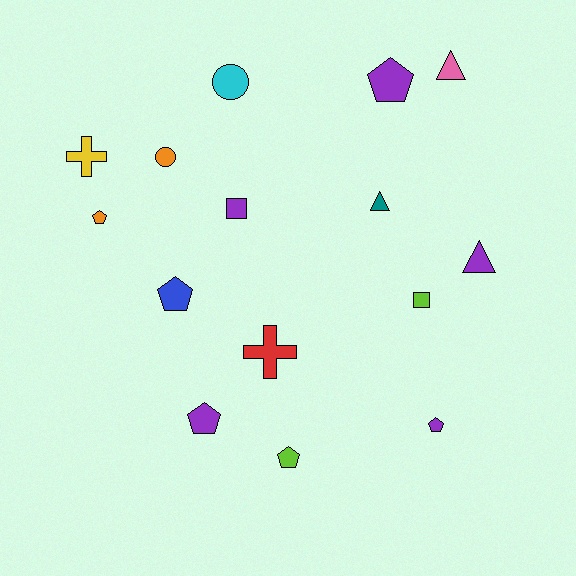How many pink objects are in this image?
There is 1 pink object.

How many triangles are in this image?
There are 3 triangles.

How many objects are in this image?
There are 15 objects.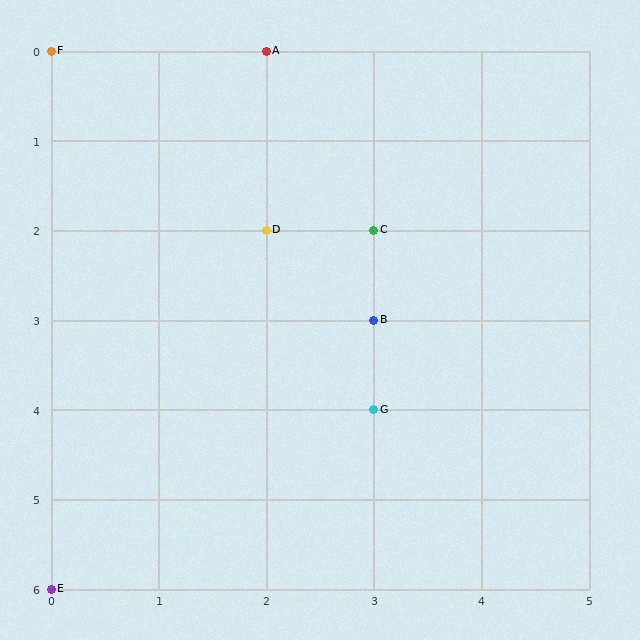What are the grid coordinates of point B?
Point B is at grid coordinates (3, 3).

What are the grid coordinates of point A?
Point A is at grid coordinates (2, 0).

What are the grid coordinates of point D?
Point D is at grid coordinates (2, 2).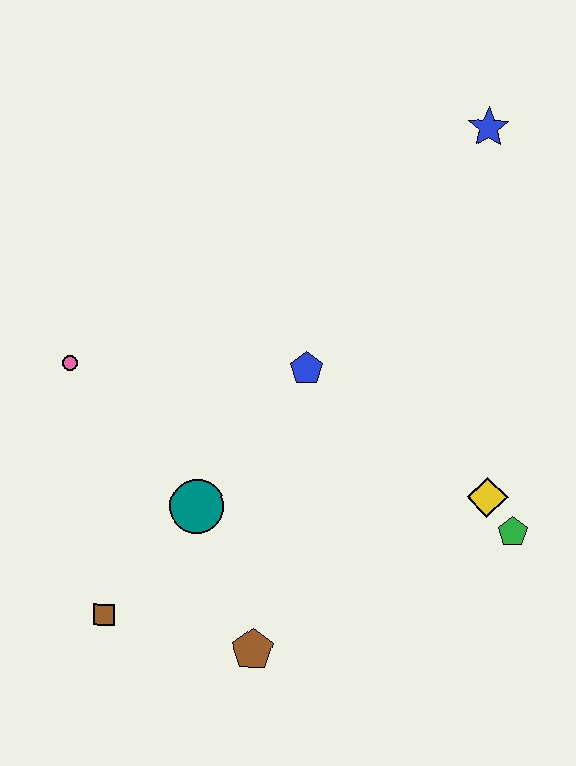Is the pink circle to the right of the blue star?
No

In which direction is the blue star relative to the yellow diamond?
The blue star is above the yellow diamond.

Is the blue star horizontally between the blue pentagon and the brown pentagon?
No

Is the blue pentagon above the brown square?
Yes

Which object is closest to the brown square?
The teal circle is closest to the brown square.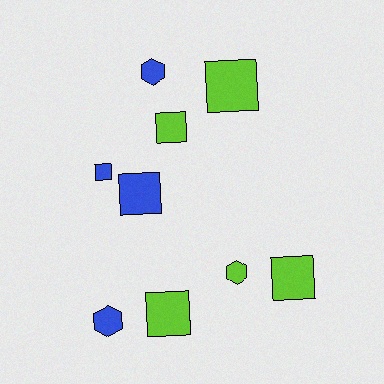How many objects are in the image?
There are 9 objects.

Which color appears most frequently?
Lime, with 5 objects.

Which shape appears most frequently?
Square, with 6 objects.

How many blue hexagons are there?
There are 2 blue hexagons.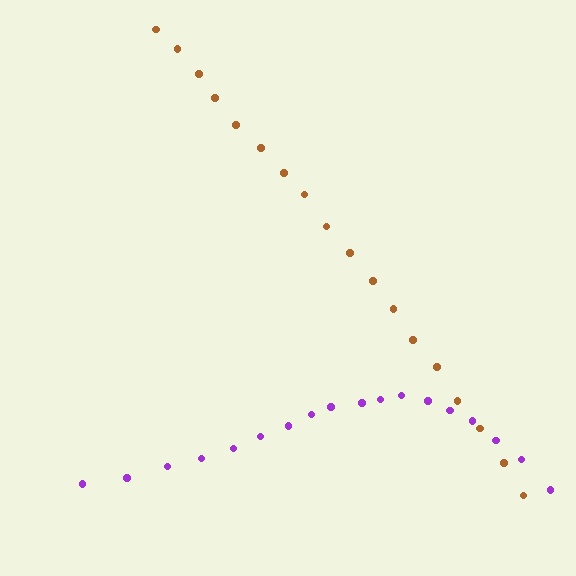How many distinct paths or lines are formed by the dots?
There are 2 distinct paths.